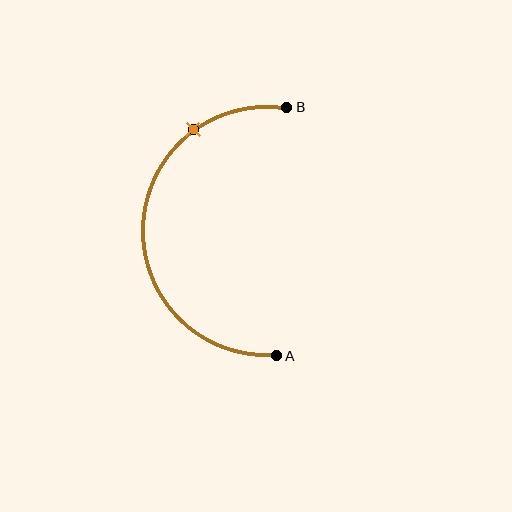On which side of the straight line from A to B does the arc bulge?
The arc bulges to the left of the straight line connecting A and B.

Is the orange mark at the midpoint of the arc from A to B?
No. The orange mark lies on the arc but is closer to endpoint B. The arc midpoint would be at the point on the curve equidistant along the arc from both A and B.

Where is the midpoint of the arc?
The arc midpoint is the point on the curve farthest from the straight line joining A and B. It sits to the left of that line.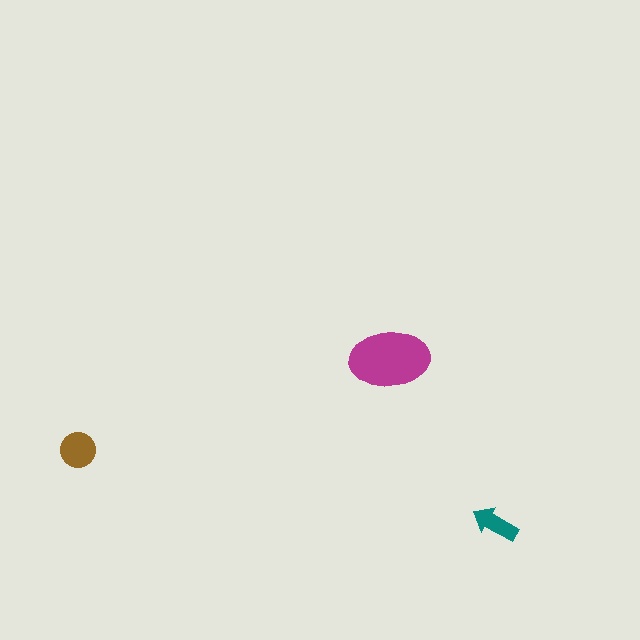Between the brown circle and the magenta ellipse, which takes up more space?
The magenta ellipse.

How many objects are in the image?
There are 3 objects in the image.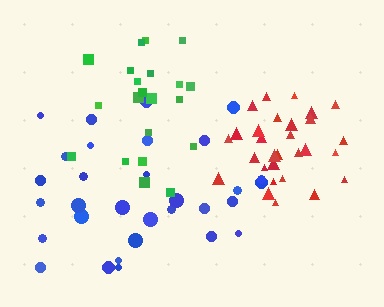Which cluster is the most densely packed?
Red.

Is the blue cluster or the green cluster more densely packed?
Green.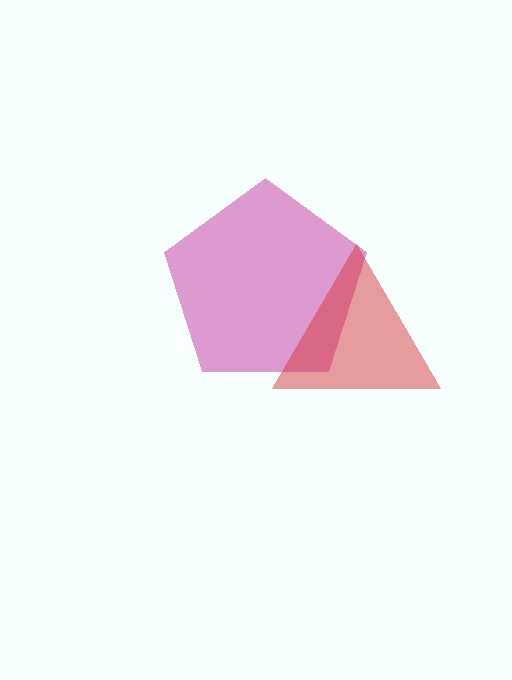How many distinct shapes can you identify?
There are 2 distinct shapes: a magenta pentagon, a red triangle.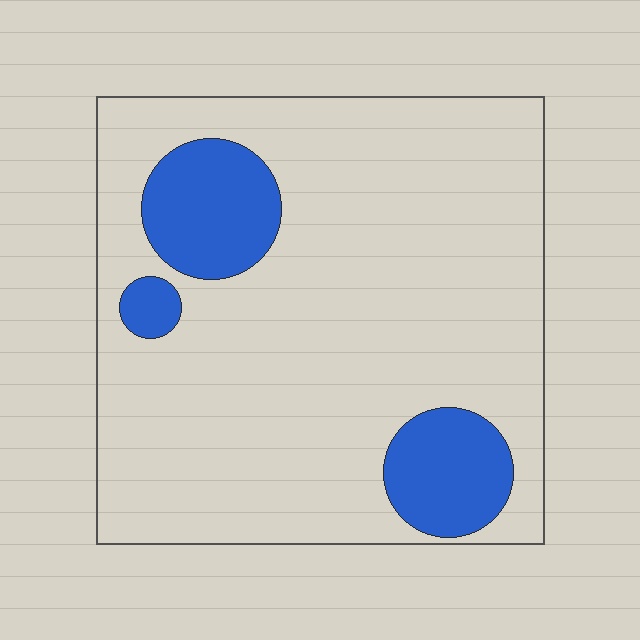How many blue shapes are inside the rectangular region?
3.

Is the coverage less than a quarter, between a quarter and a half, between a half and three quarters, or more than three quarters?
Less than a quarter.